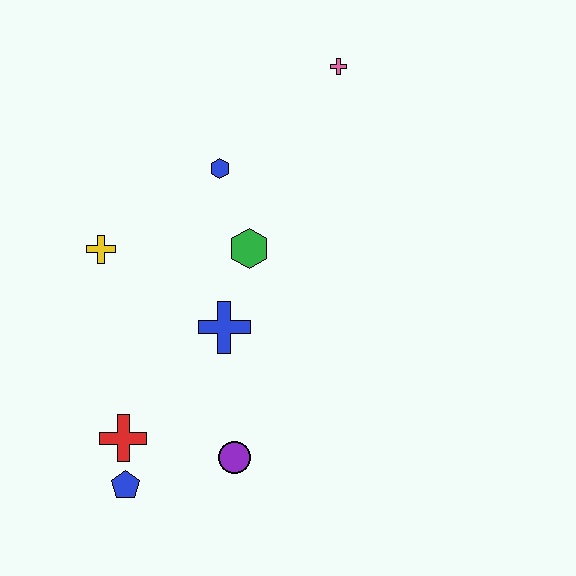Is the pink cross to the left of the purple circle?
No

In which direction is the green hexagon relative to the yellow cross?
The green hexagon is to the right of the yellow cross.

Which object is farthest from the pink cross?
The blue pentagon is farthest from the pink cross.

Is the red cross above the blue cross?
No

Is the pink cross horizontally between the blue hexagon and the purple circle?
No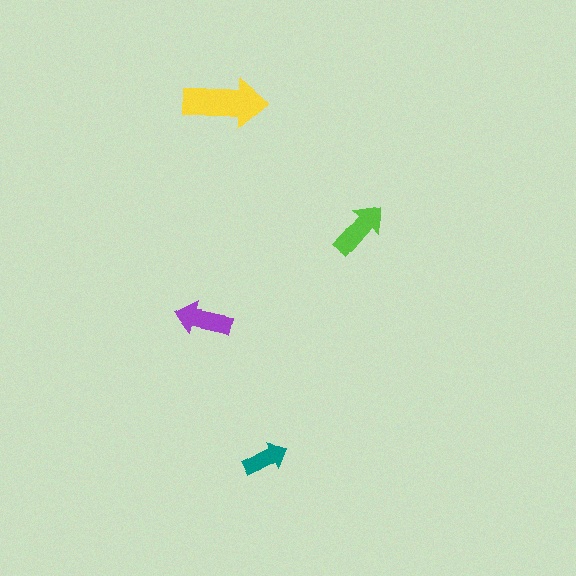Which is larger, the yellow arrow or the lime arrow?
The yellow one.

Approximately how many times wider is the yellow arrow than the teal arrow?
About 2 times wider.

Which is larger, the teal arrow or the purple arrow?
The purple one.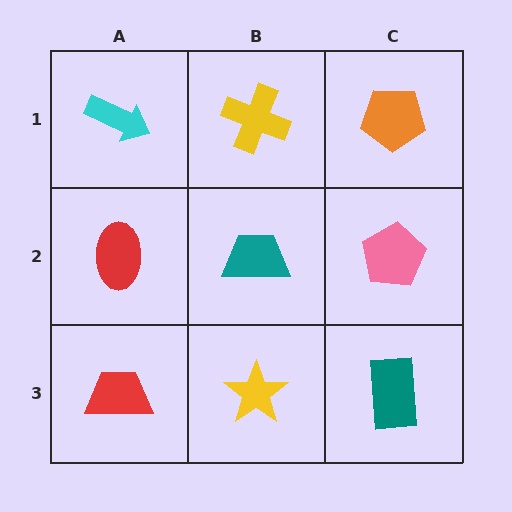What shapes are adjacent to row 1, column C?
A pink pentagon (row 2, column C), a yellow cross (row 1, column B).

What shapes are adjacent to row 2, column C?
An orange pentagon (row 1, column C), a teal rectangle (row 3, column C), a teal trapezoid (row 2, column B).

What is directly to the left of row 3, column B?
A red trapezoid.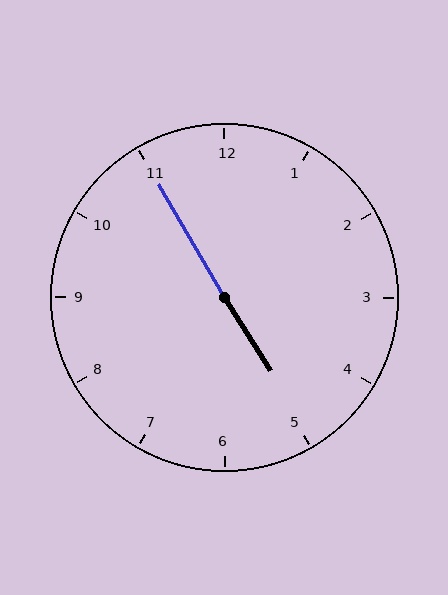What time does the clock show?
4:55.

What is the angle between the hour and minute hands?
Approximately 178 degrees.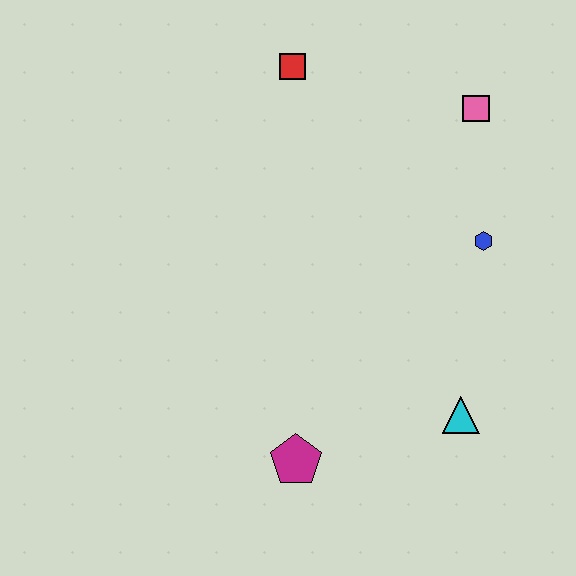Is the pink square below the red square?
Yes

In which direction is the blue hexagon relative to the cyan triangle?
The blue hexagon is above the cyan triangle.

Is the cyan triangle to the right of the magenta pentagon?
Yes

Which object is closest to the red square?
The pink square is closest to the red square.